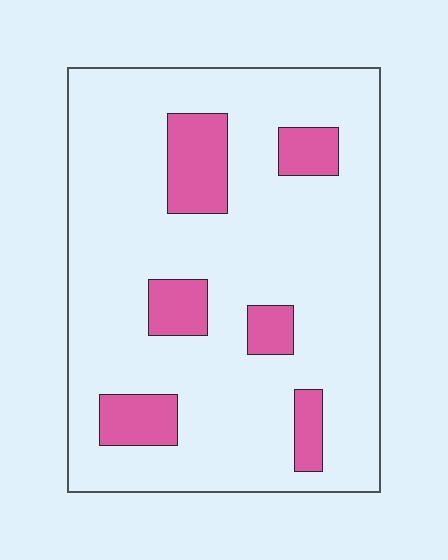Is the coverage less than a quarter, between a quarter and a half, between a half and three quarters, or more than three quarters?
Less than a quarter.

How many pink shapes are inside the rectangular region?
6.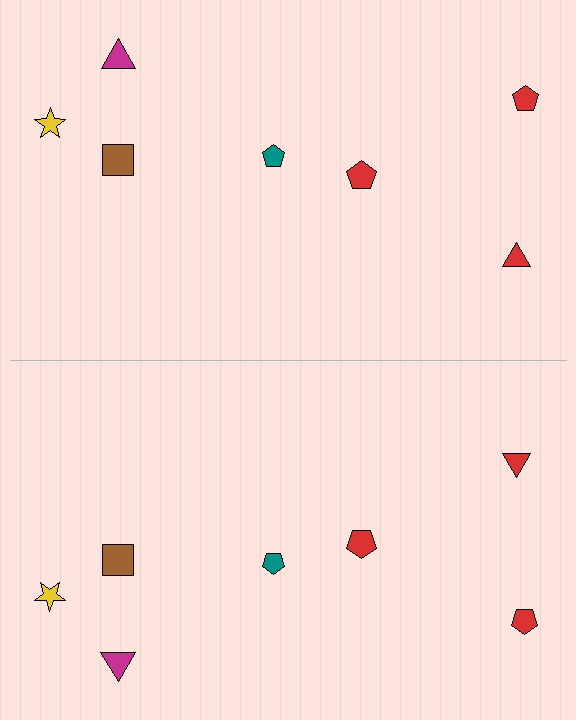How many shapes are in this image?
There are 14 shapes in this image.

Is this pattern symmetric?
Yes, this pattern has bilateral (reflection) symmetry.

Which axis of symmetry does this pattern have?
The pattern has a horizontal axis of symmetry running through the center of the image.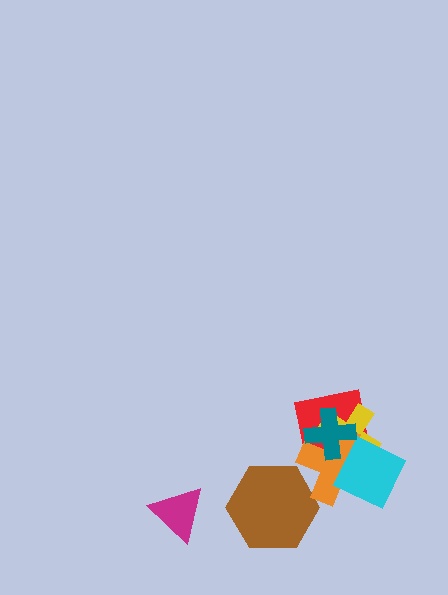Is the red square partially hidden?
Yes, it is partially covered by another shape.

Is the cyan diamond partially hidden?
Yes, it is partially covered by another shape.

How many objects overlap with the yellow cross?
4 objects overlap with the yellow cross.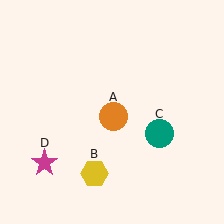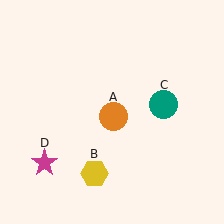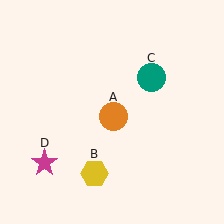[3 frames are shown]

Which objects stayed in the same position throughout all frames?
Orange circle (object A) and yellow hexagon (object B) and magenta star (object D) remained stationary.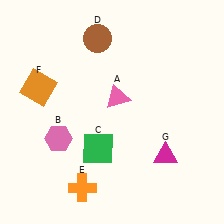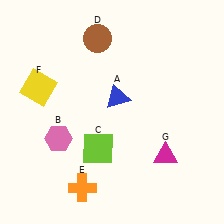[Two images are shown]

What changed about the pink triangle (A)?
In Image 1, A is pink. In Image 2, it changed to blue.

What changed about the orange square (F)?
In Image 1, F is orange. In Image 2, it changed to yellow.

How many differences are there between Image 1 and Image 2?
There are 3 differences between the two images.